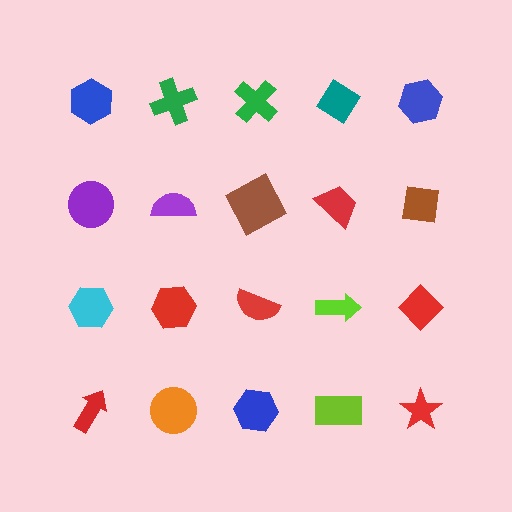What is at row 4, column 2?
An orange circle.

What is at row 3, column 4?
A lime arrow.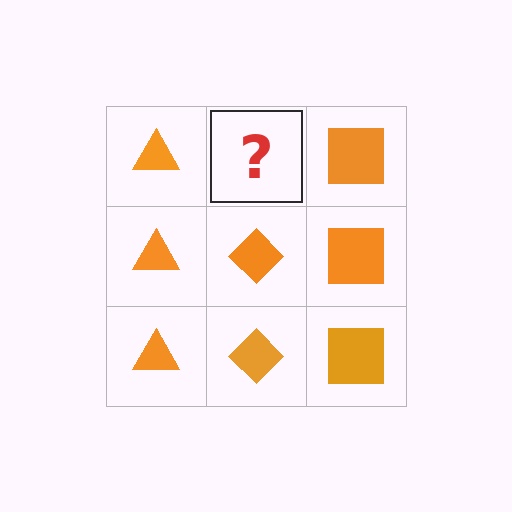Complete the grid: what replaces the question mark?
The question mark should be replaced with an orange diamond.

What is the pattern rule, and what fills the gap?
The rule is that each column has a consistent shape. The gap should be filled with an orange diamond.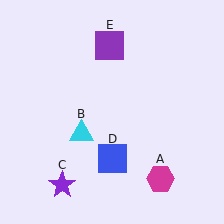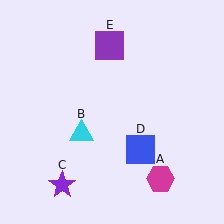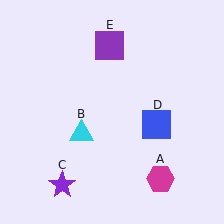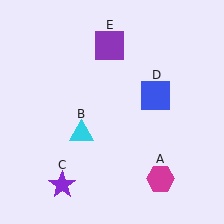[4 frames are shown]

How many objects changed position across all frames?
1 object changed position: blue square (object D).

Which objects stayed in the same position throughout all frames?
Magenta hexagon (object A) and cyan triangle (object B) and purple star (object C) and purple square (object E) remained stationary.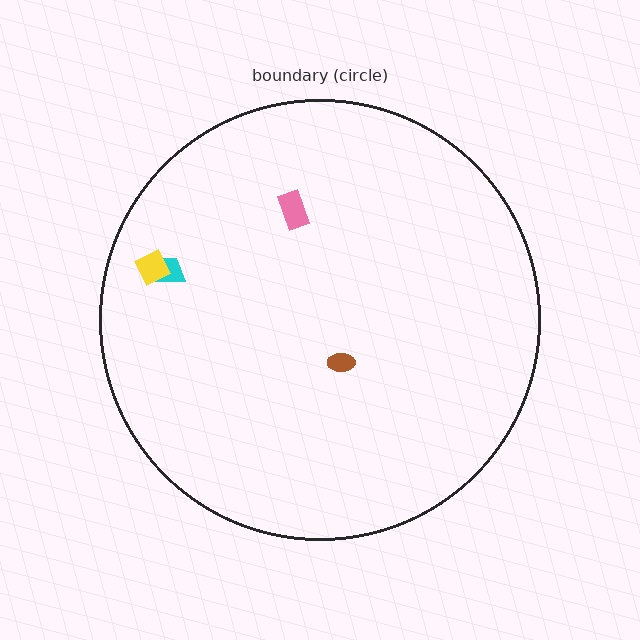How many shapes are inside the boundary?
4 inside, 0 outside.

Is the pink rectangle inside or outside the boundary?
Inside.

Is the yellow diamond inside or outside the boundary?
Inside.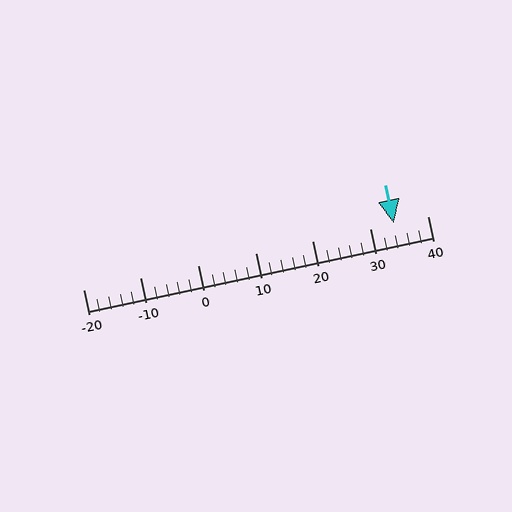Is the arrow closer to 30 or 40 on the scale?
The arrow is closer to 30.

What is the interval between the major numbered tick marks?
The major tick marks are spaced 10 units apart.